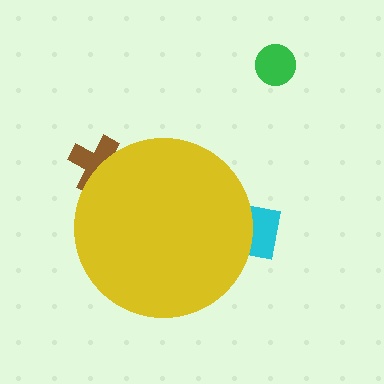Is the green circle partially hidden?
No, the green circle is fully visible.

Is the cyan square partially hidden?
Yes, the cyan square is partially hidden behind the yellow circle.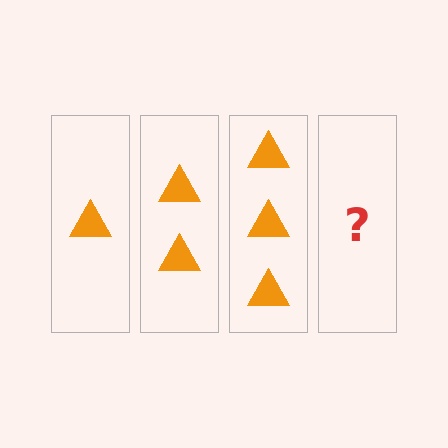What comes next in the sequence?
The next element should be 4 triangles.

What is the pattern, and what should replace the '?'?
The pattern is that each step adds one more triangle. The '?' should be 4 triangles.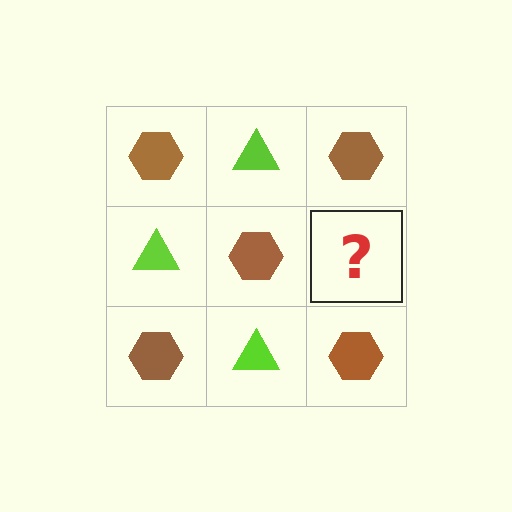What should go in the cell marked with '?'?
The missing cell should contain a lime triangle.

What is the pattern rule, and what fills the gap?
The rule is that it alternates brown hexagon and lime triangle in a checkerboard pattern. The gap should be filled with a lime triangle.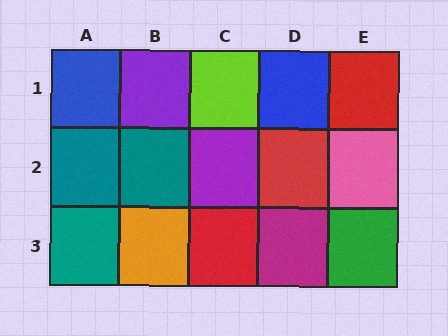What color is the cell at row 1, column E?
Red.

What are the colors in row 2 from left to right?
Teal, teal, purple, red, pink.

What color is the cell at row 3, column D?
Magenta.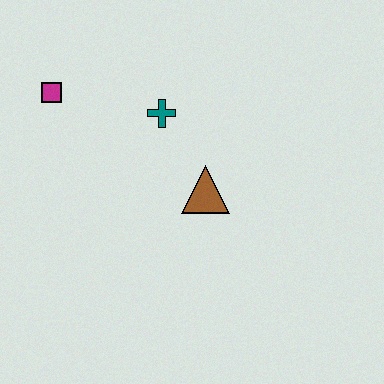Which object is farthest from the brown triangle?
The magenta square is farthest from the brown triangle.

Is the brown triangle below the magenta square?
Yes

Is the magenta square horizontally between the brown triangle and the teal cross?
No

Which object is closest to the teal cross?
The brown triangle is closest to the teal cross.